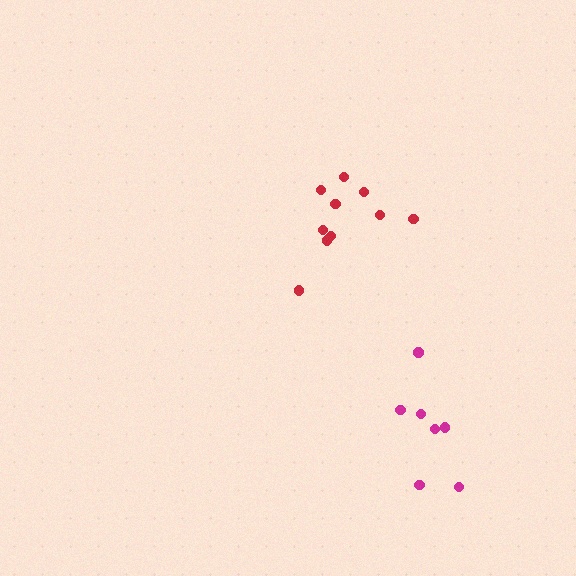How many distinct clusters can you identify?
There are 2 distinct clusters.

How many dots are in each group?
Group 1: 10 dots, Group 2: 7 dots (17 total).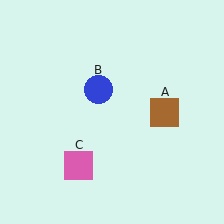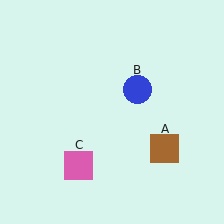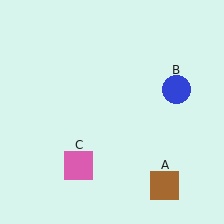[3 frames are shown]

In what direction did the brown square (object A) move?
The brown square (object A) moved down.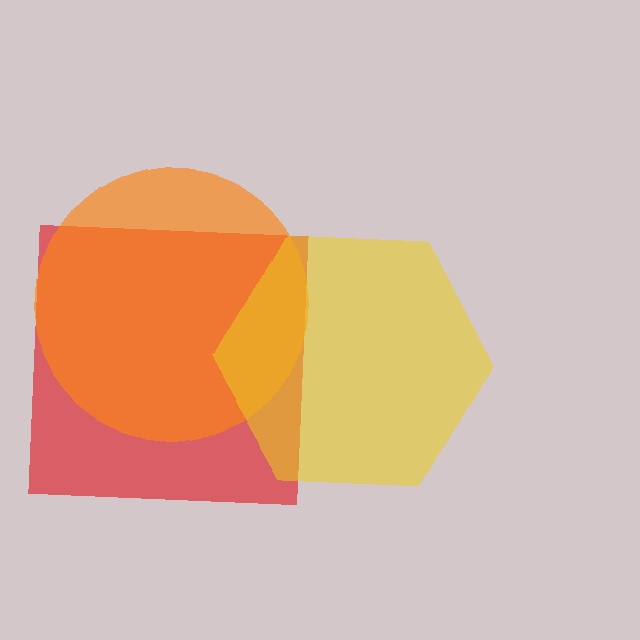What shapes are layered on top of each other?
The layered shapes are: a red square, an orange circle, a yellow hexagon.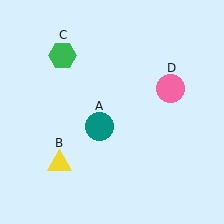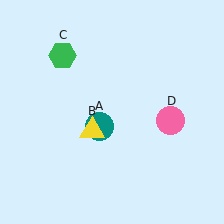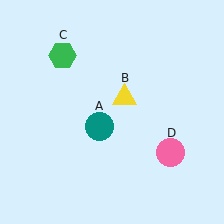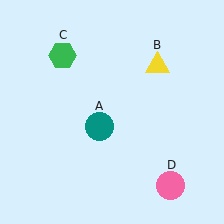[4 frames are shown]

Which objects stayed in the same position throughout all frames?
Teal circle (object A) and green hexagon (object C) remained stationary.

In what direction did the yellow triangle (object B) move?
The yellow triangle (object B) moved up and to the right.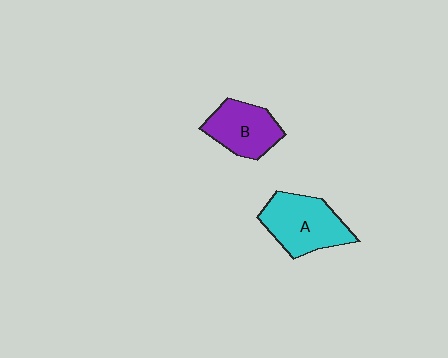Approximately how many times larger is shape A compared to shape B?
Approximately 1.3 times.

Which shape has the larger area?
Shape A (cyan).